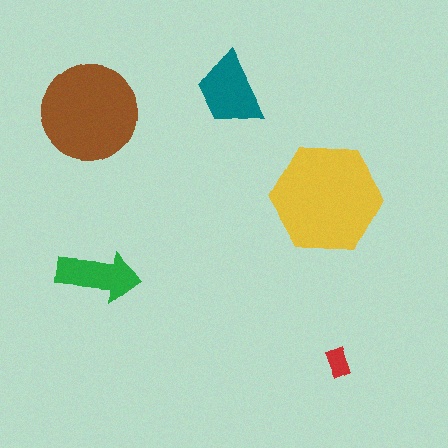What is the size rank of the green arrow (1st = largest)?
4th.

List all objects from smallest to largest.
The red rectangle, the green arrow, the teal trapezoid, the brown circle, the yellow hexagon.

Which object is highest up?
The teal trapezoid is topmost.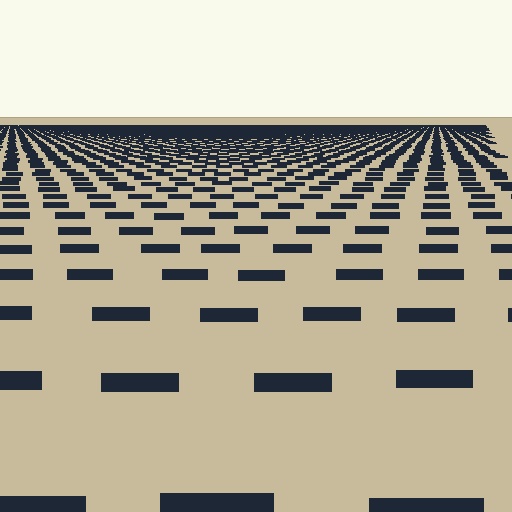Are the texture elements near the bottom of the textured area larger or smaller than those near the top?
Larger. Near the bottom, elements are closer to the viewer and appear at a bigger on-screen size.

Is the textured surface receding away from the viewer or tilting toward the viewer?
The surface is receding away from the viewer. Texture elements get smaller and denser toward the top.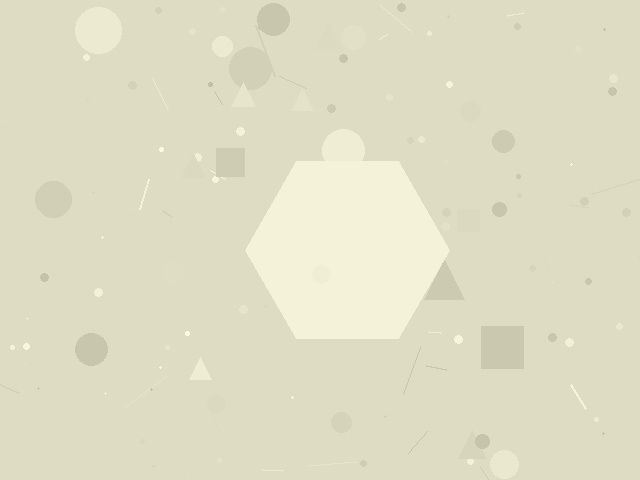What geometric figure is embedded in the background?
A hexagon is embedded in the background.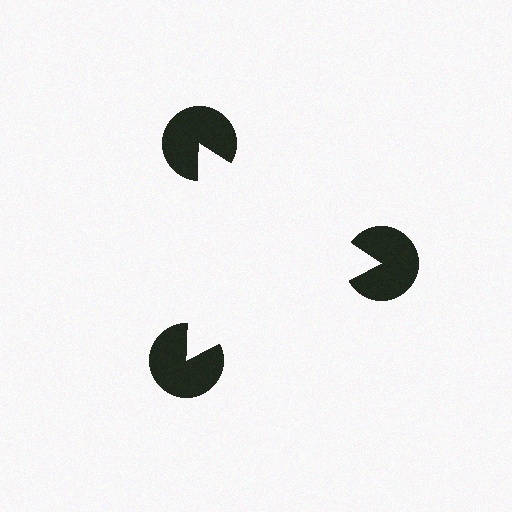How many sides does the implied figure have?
3 sides.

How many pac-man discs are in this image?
There are 3 — one at each vertex of the illusory triangle.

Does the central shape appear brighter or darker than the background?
It typically appears slightly brighter than the background, even though no actual brightness change is drawn.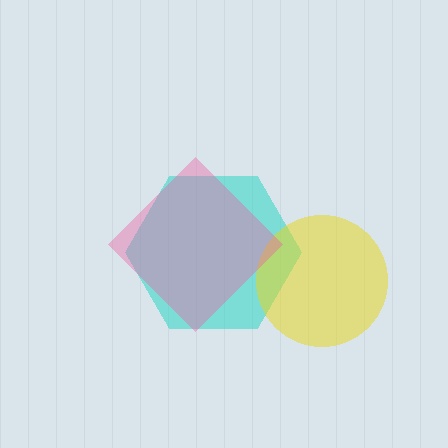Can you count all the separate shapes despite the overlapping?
Yes, there are 3 separate shapes.